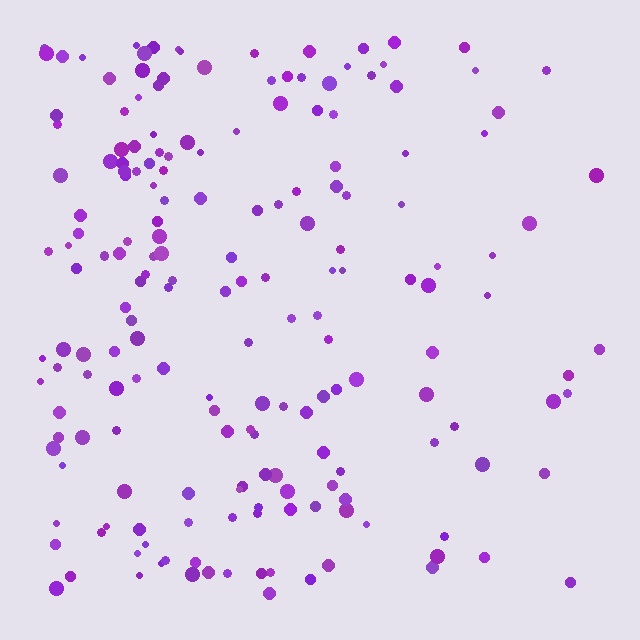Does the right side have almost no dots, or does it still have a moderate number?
Still a moderate number, just noticeably fewer than the left.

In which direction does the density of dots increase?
From right to left, with the left side densest.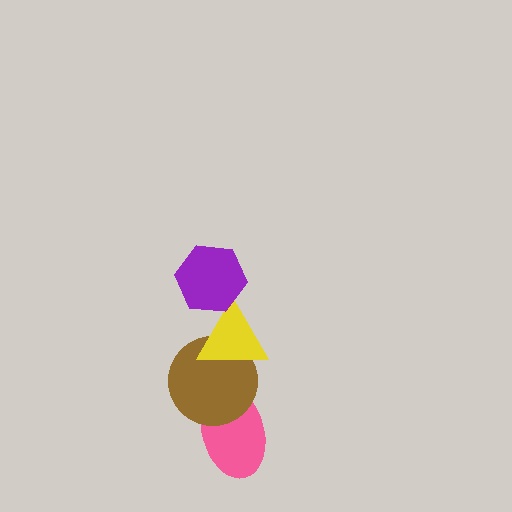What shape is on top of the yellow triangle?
The purple hexagon is on top of the yellow triangle.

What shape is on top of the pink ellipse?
The brown circle is on top of the pink ellipse.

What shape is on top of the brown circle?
The yellow triangle is on top of the brown circle.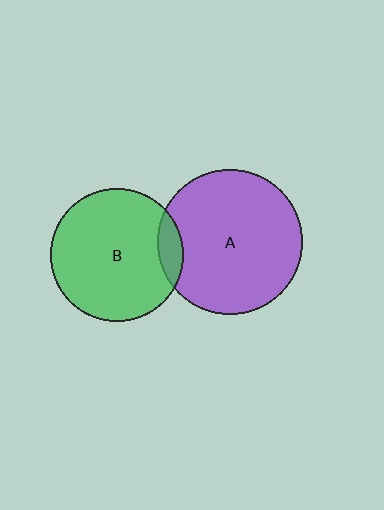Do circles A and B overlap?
Yes.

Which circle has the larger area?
Circle A (purple).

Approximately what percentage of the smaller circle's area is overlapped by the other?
Approximately 10%.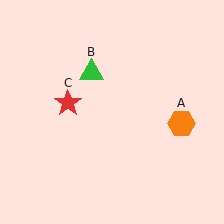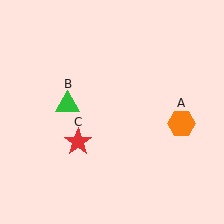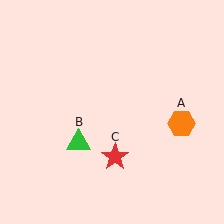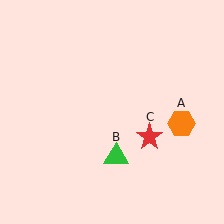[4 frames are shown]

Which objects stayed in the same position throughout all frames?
Orange hexagon (object A) remained stationary.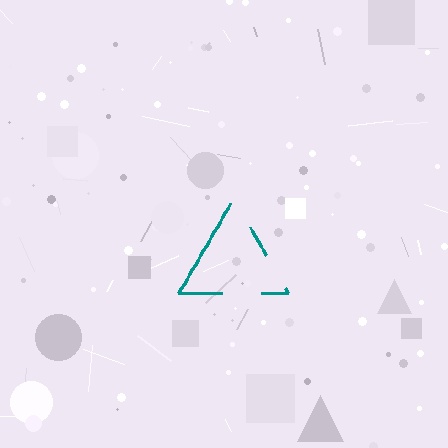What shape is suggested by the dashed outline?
The dashed outline suggests a triangle.